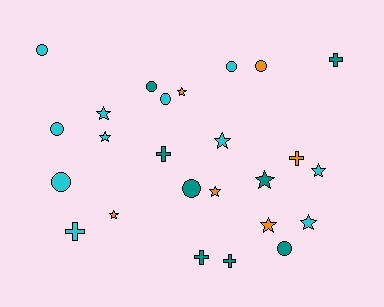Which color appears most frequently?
Cyan, with 11 objects.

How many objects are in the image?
There are 25 objects.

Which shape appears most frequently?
Star, with 10 objects.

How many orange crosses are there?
There is 1 orange cross.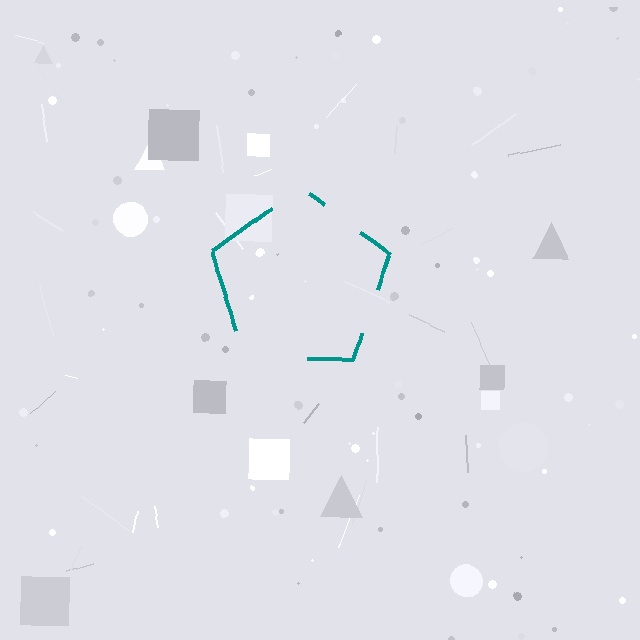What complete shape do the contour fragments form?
The contour fragments form a pentagon.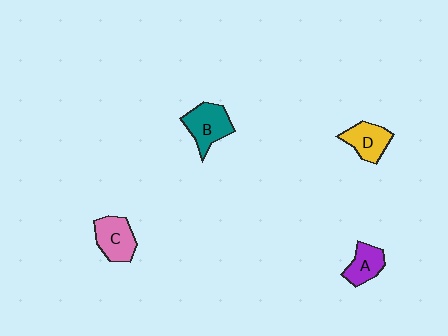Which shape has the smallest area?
Shape A (purple).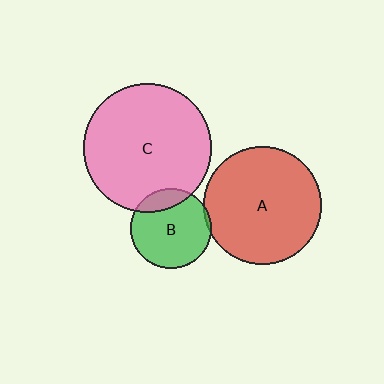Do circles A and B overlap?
Yes.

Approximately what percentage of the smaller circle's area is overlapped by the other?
Approximately 5%.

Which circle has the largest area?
Circle C (pink).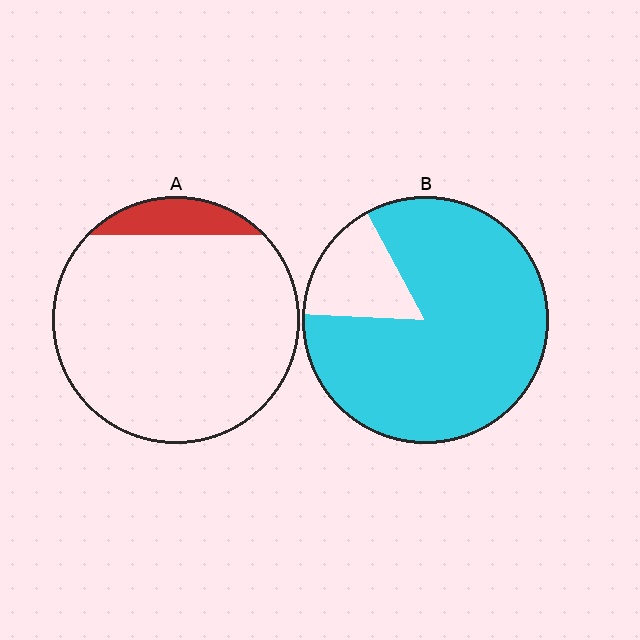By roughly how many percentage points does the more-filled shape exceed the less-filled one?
By roughly 75 percentage points (B over A).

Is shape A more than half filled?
No.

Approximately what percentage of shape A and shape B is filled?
A is approximately 10% and B is approximately 85%.